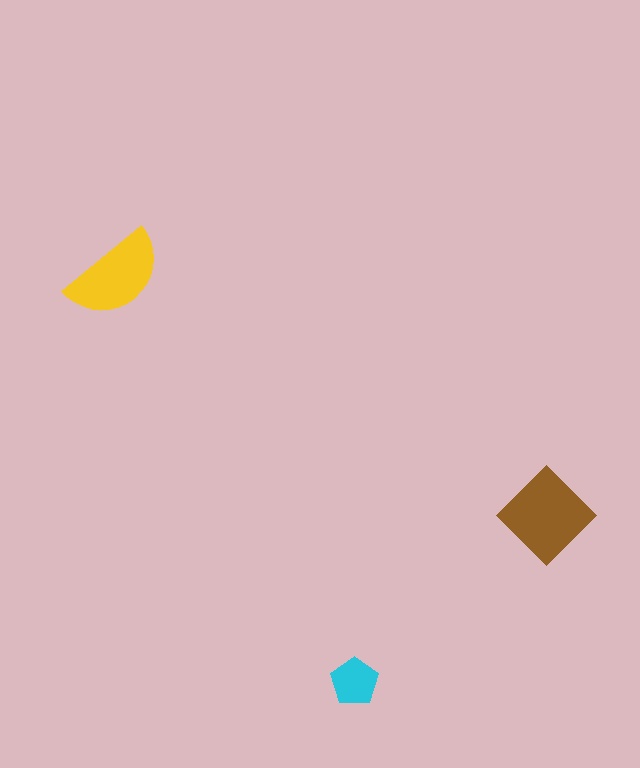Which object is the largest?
The brown diamond.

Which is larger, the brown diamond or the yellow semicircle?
The brown diamond.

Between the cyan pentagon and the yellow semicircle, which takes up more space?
The yellow semicircle.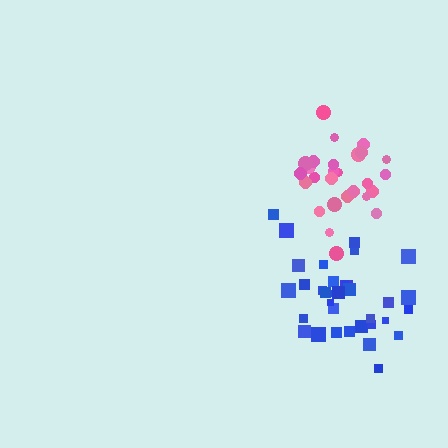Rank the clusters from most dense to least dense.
pink, blue.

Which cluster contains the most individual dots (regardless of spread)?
Blue (34).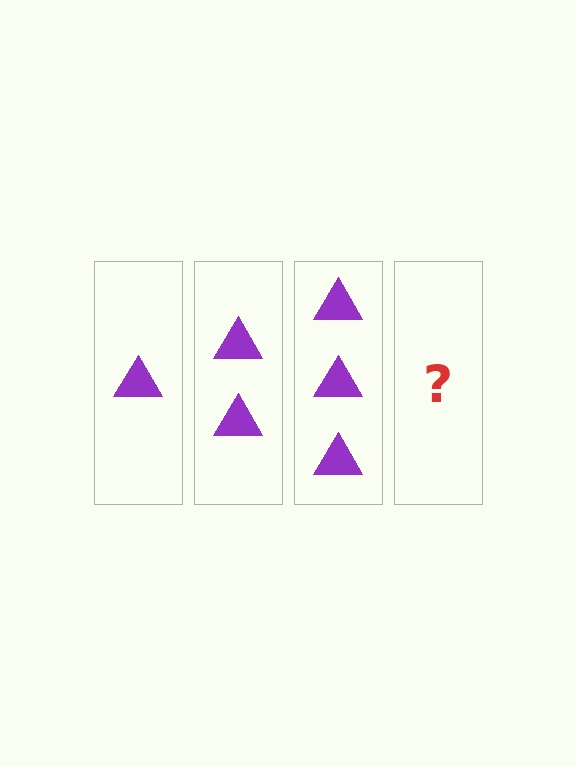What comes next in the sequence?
The next element should be 4 triangles.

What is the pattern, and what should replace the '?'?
The pattern is that each step adds one more triangle. The '?' should be 4 triangles.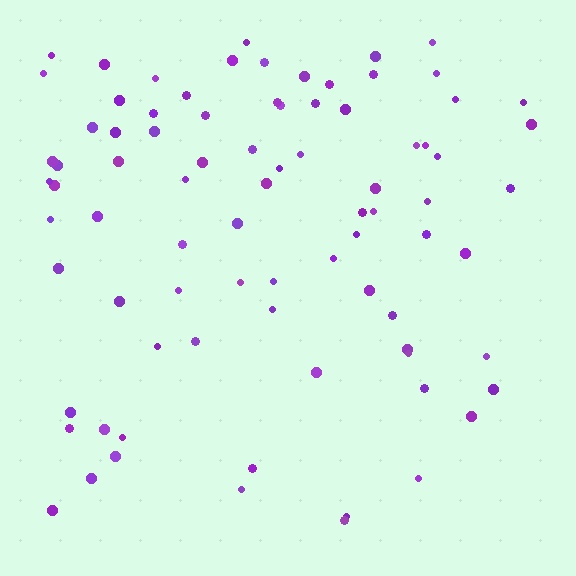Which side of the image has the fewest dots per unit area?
The bottom.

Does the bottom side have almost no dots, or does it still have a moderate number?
Still a moderate number, just noticeably fewer than the top.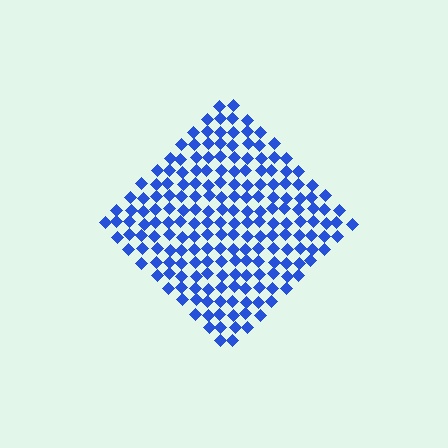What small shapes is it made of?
It is made of small diamonds.